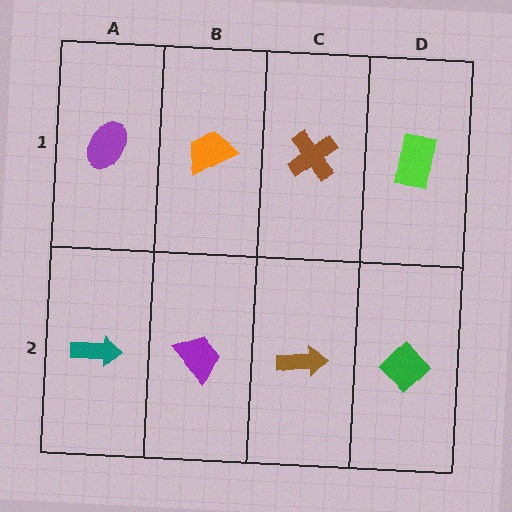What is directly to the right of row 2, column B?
A brown arrow.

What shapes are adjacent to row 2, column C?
A brown cross (row 1, column C), a purple trapezoid (row 2, column B), a green diamond (row 2, column D).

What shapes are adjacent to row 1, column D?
A green diamond (row 2, column D), a brown cross (row 1, column C).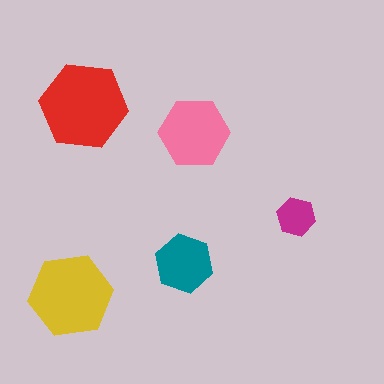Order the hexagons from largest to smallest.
the red one, the yellow one, the pink one, the teal one, the magenta one.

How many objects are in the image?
There are 5 objects in the image.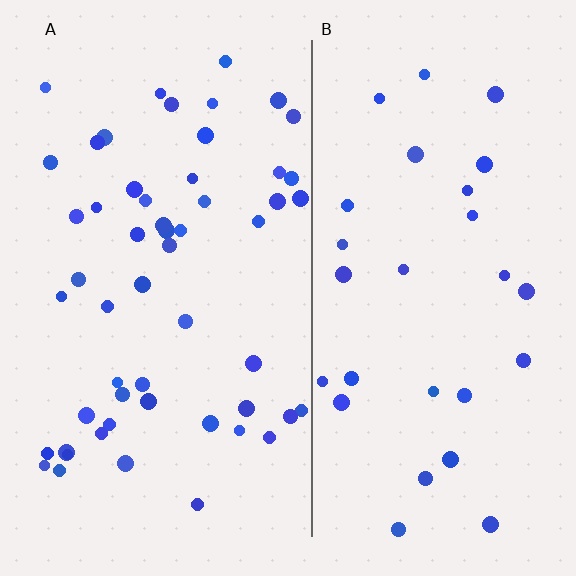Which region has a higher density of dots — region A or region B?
A (the left).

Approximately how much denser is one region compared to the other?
Approximately 1.9× — region A over region B.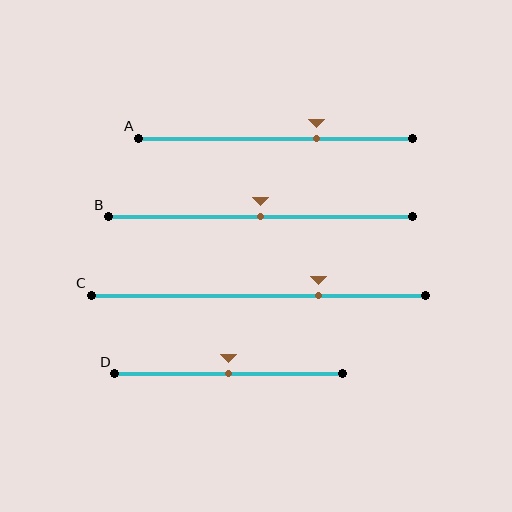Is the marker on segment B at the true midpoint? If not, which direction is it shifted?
Yes, the marker on segment B is at the true midpoint.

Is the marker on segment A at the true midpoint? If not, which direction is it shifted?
No, the marker on segment A is shifted to the right by about 15% of the segment length.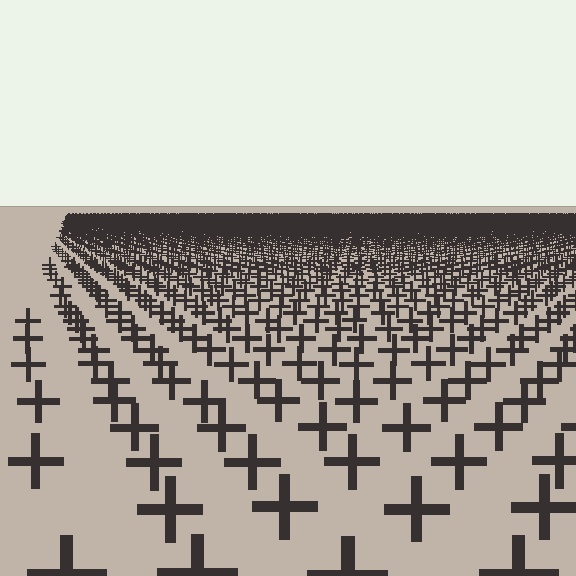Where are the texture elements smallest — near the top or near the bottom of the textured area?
Near the top.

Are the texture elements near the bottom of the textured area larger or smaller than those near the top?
Larger. Near the bottom, elements are closer to the viewer and appear at a bigger on-screen size.